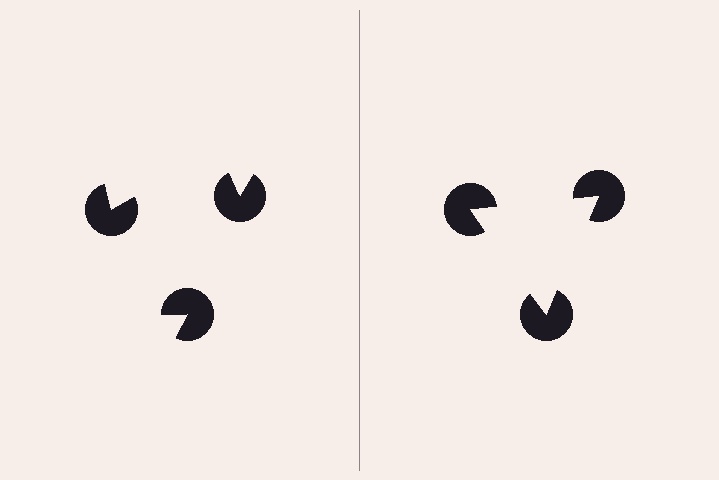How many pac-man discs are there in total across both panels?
6 — 3 on each side.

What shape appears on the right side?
An illusory triangle.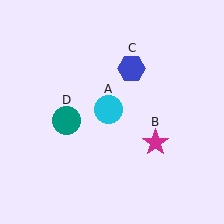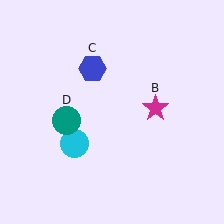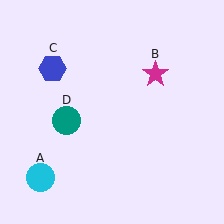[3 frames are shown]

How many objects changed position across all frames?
3 objects changed position: cyan circle (object A), magenta star (object B), blue hexagon (object C).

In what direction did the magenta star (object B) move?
The magenta star (object B) moved up.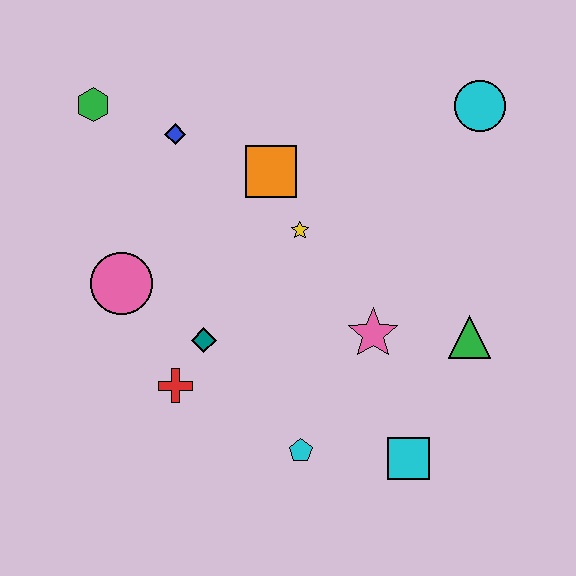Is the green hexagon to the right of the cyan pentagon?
No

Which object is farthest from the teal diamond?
The cyan circle is farthest from the teal diamond.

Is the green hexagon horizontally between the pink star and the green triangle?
No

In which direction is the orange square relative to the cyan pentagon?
The orange square is above the cyan pentagon.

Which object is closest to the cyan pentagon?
The cyan square is closest to the cyan pentagon.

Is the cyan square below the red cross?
Yes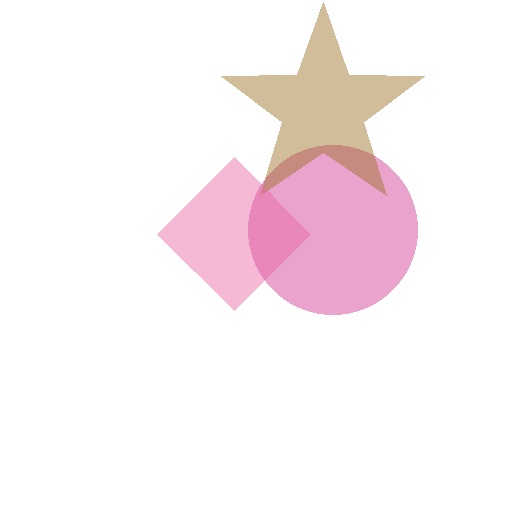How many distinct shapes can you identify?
There are 3 distinct shapes: a magenta circle, a brown star, a pink diamond.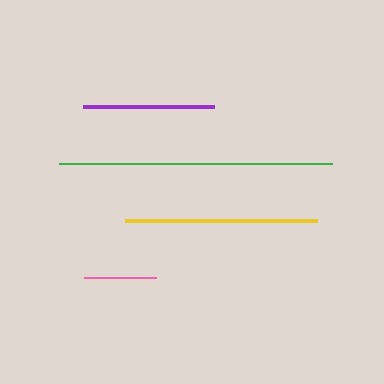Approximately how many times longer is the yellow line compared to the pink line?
The yellow line is approximately 2.6 times the length of the pink line.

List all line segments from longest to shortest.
From longest to shortest: green, yellow, purple, pink.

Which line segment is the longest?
The green line is the longest at approximately 273 pixels.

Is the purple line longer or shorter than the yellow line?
The yellow line is longer than the purple line.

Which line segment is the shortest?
The pink line is the shortest at approximately 73 pixels.